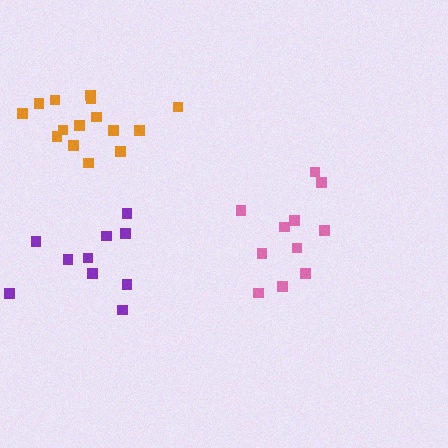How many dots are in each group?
Group 1: 10 dots, Group 2: 11 dots, Group 3: 15 dots (36 total).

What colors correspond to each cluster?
The clusters are colored: purple, pink, orange.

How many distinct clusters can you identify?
There are 3 distinct clusters.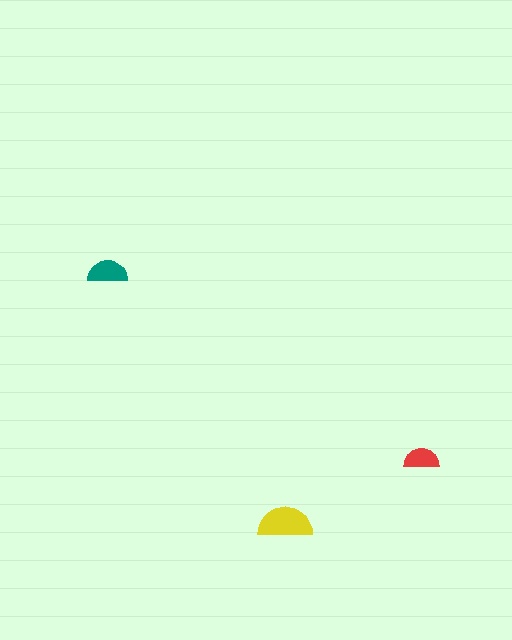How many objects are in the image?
There are 3 objects in the image.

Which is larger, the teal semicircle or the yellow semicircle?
The yellow one.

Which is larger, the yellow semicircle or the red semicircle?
The yellow one.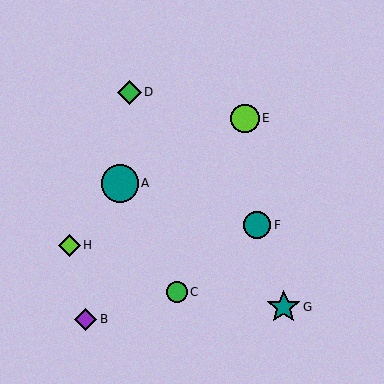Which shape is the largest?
The teal circle (labeled A) is the largest.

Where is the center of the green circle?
The center of the green circle is at (177, 292).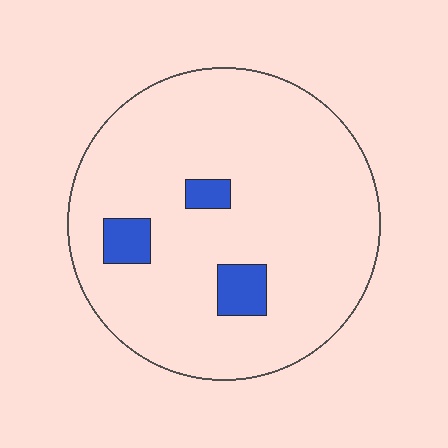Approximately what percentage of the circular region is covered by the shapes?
Approximately 10%.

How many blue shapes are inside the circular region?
3.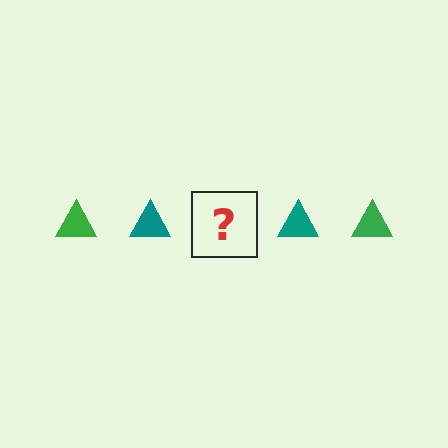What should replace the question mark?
The question mark should be replaced with a green triangle.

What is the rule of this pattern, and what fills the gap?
The rule is that the pattern cycles through green, teal triangles. The gap should be filled with a green triangle.